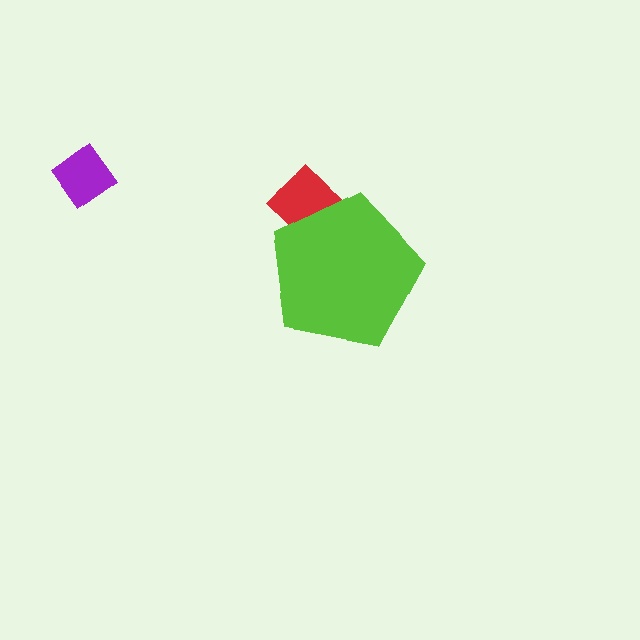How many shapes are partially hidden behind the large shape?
2 shapes are partially hidden.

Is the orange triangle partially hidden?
Yes, the orange triangle is partially hidden behind the lime pentagon.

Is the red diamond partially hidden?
Yes, the red diamond is partially hidden behind the lime pentagon.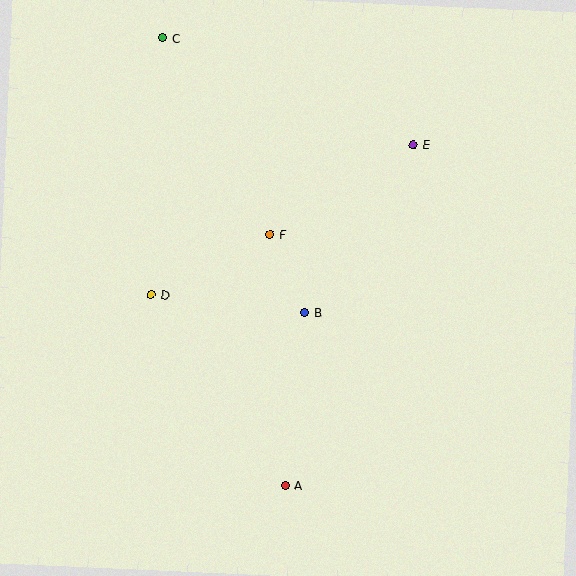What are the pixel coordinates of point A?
Point A is at (286, 485).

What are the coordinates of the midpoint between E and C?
The midpoint between E and C is at (288, 91).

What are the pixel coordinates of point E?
Point E is at (413, 145).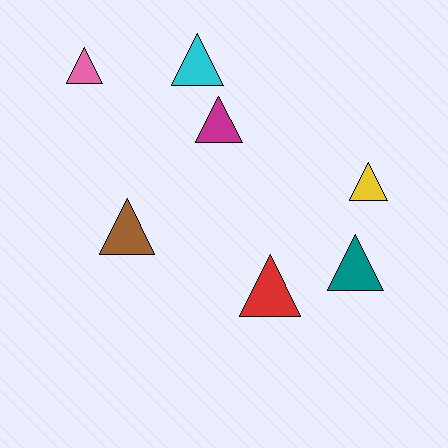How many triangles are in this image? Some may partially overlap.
There are 7 triangles.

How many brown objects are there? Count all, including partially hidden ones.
There is 1 brown object.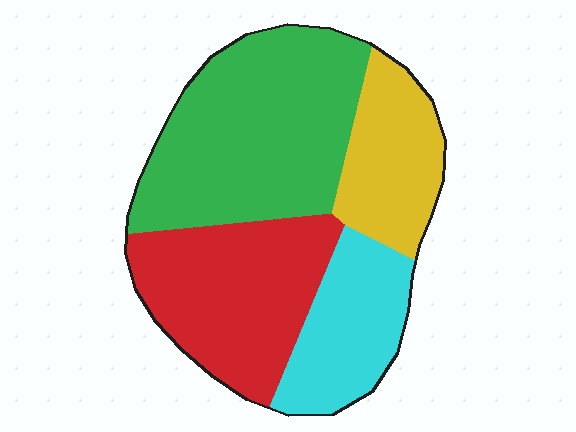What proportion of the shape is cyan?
Cyan takes up about one sixth (1/6) of the shape.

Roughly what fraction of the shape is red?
Red covers 28% of the shape.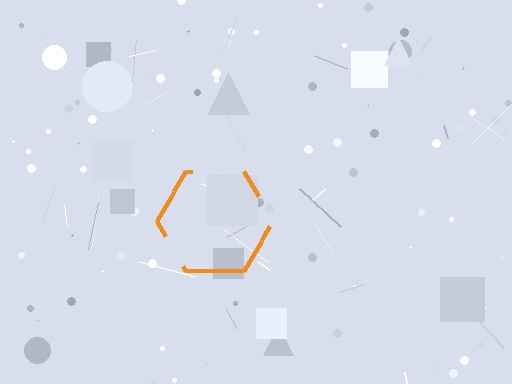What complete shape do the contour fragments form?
The contour fragments form a hexagon.